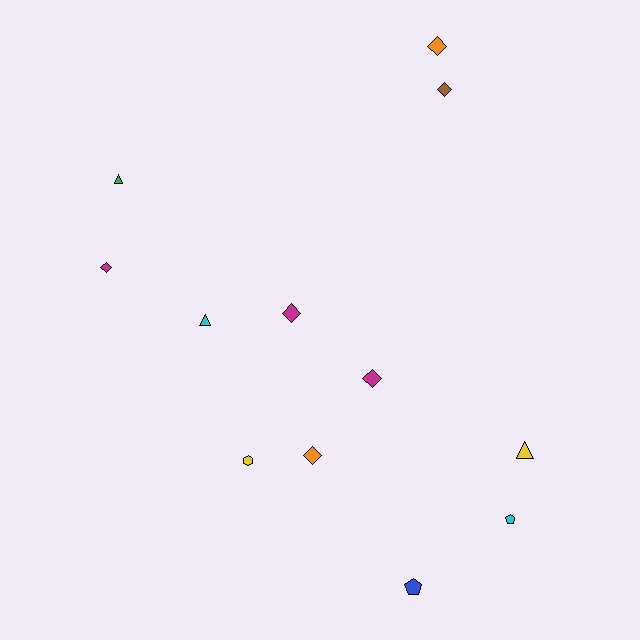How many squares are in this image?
There are no squares.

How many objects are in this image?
There are 12 objects.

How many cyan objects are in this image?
There are 2 cyan objects.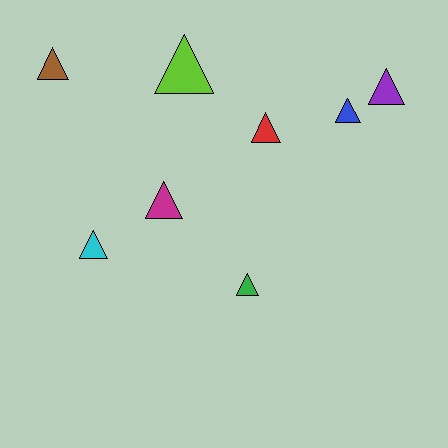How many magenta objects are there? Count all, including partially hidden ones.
There is 1 magenta object.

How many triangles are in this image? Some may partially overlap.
There are 8 triangles.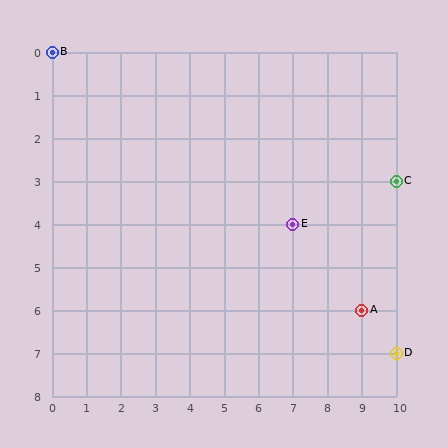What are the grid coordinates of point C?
Point C is at grid coordinates (10, 3).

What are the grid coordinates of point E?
Point E is at grid coordinates (7, 4).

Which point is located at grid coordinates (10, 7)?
Point D is at (10, 7).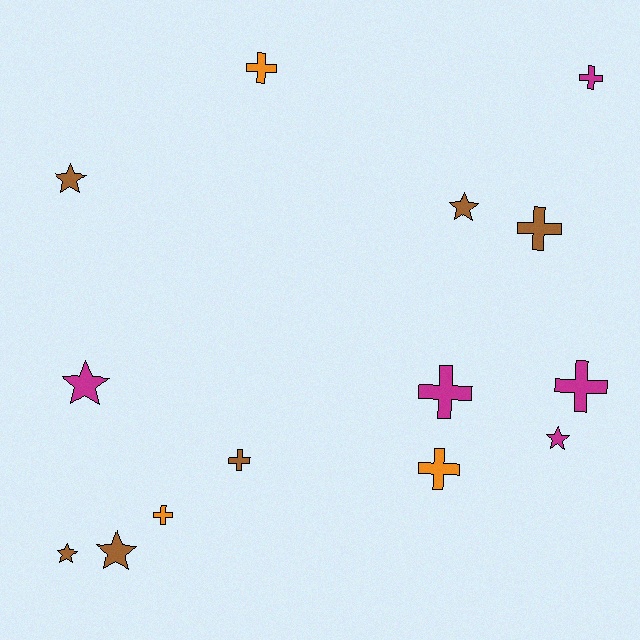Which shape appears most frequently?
Cross, with 8 objects.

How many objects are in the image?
There are 14 objects.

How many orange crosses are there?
There are 3 orange crosses.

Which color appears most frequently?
Brown, with 6 objects.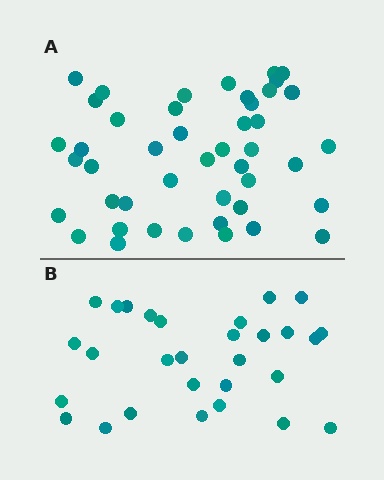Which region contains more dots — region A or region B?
Region A (the top region) has more dots.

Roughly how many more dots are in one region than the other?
Region A has approximately 15 more dots than region B.